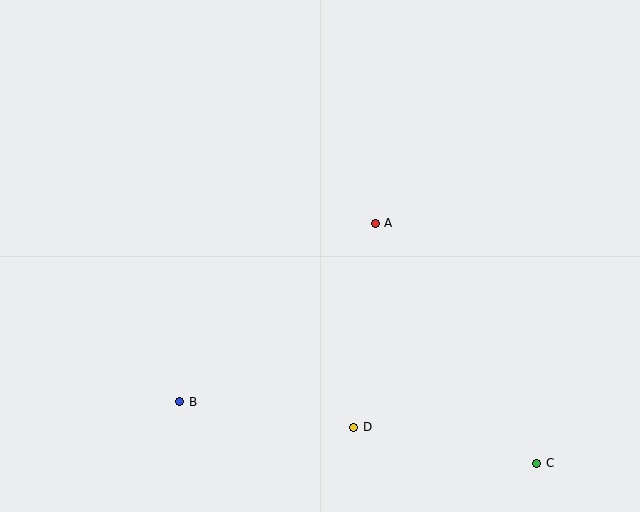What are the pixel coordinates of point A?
Point A is at (375, 223).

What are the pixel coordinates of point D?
Point D is at (354, 427).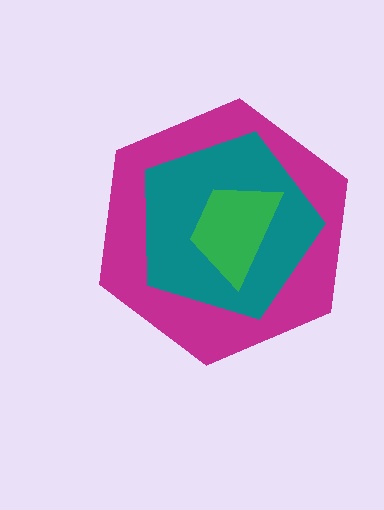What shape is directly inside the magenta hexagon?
The teal pentagon.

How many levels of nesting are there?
3.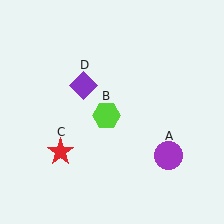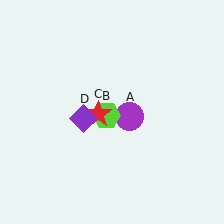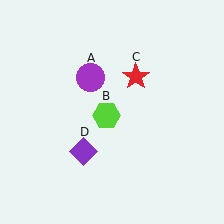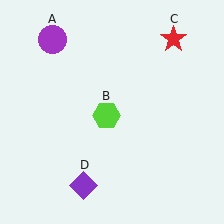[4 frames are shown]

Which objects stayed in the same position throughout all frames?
Lime hexagon (object B) remained stationary.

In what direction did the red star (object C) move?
The red star (object C) moved up and to the right.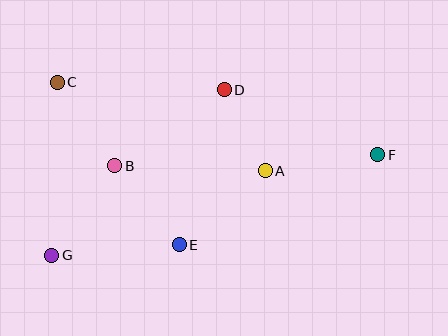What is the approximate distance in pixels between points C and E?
The distance between C and E is approximately 204 pixels.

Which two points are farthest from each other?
Points F and G are farthest from each other.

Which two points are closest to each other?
Points A and D are closest to each other.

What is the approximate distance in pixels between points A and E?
The distance between A and E is approximately 114 pixels.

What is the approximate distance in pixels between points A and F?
The distance between A and F is approximately 114 pixels.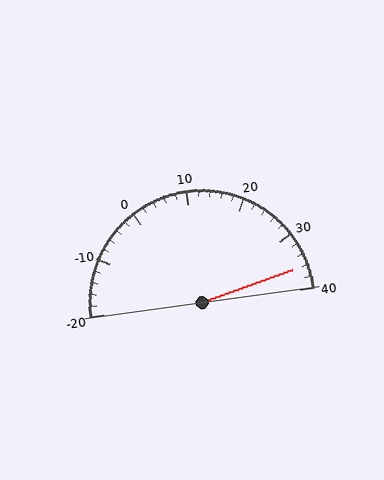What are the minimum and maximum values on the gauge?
The gauge ranges from -20 to 40.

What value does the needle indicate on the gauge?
The needle indicates approximately 36.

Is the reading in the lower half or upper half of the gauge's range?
The reading is in the upper half of the range (-20 to 40).